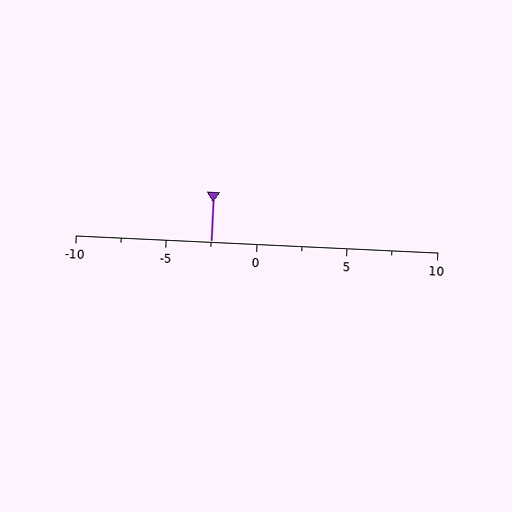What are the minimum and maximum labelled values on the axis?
The axis runs from -10 to 10.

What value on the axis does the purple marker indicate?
The marker indicates approximately -2.5.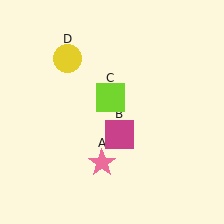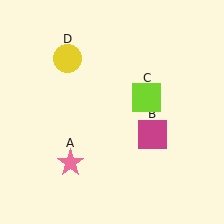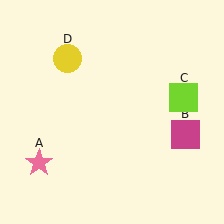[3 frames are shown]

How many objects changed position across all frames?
3 objects changed position: pink star (object A), magenta square (object B), lime square (object C).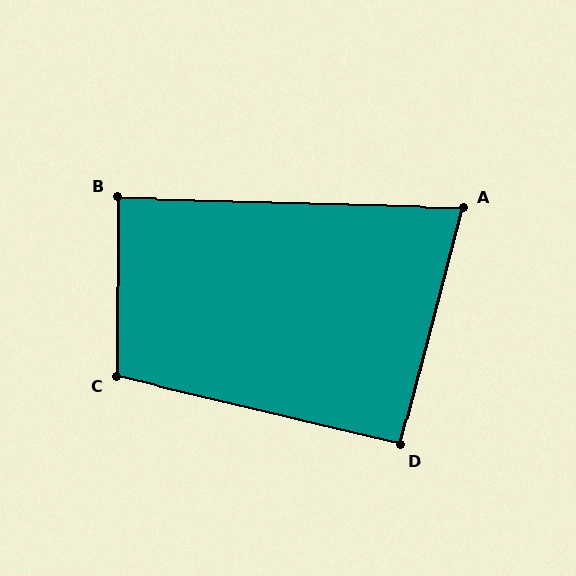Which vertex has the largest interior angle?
C, at approximately 103 degrees.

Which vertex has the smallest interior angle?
A, at approximately 77 degrees.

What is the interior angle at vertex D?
Approximately 91 degrees (approximately right).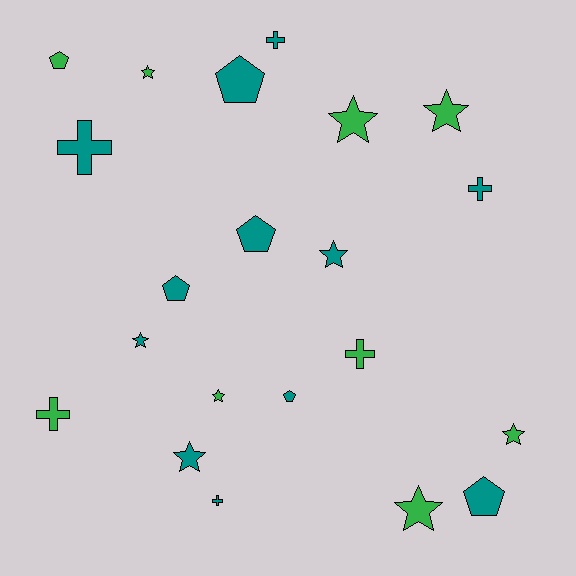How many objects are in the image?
There are 21 objects.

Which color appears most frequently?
Teal, with 12 objects.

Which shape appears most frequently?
Star, with 9 objects.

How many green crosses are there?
There are 2 green crosses.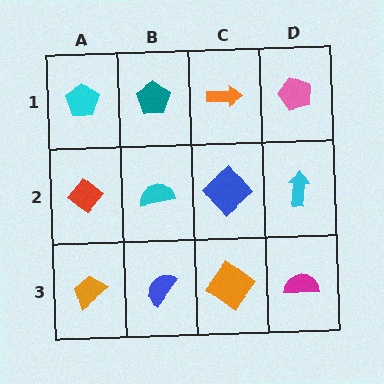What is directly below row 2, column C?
An orange diamond.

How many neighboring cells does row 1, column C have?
3.